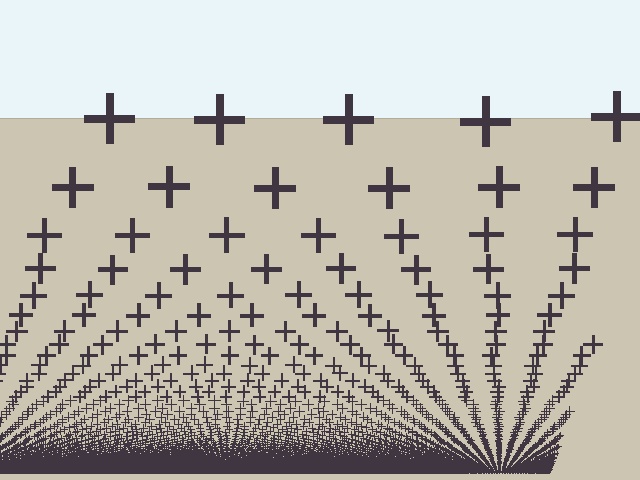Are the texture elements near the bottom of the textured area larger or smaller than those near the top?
Smaller. The gradient is inverted — elements near the bottom are smaller and denser.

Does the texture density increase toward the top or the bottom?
Density increases toward the bottom.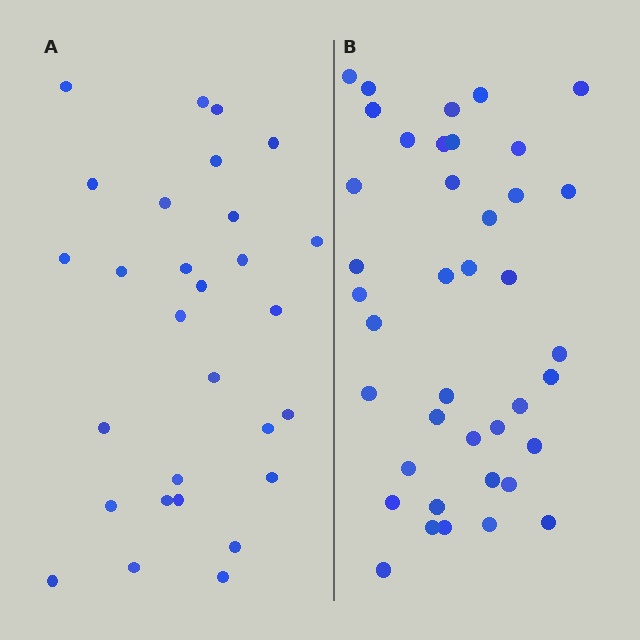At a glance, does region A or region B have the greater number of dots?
Region B (the right region) has more dots.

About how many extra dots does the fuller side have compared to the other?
Region B has roughly 12 or so more dots than region A.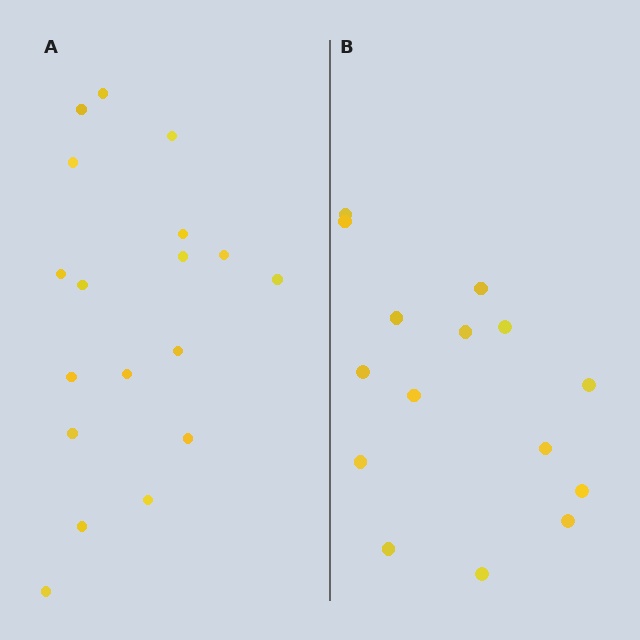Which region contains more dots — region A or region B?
Region A (the left region) has more dots.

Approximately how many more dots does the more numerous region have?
Region A has just a few more — roughly 2 or 3 more dots than region B.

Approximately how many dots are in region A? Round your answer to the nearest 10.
About 20 dots. (The exact count is 18, which rounds to 20.)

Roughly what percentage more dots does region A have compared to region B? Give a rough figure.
About 20% more.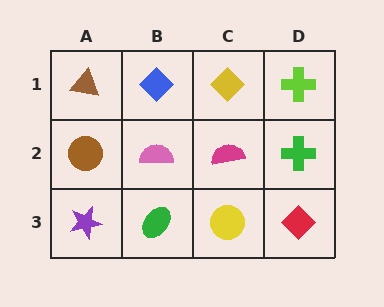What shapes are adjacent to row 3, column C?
A magenta semicircle (row 2, column C), a green ellipse (row 3, column B), a red diamond (row 3, column D).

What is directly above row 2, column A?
A brown triangle.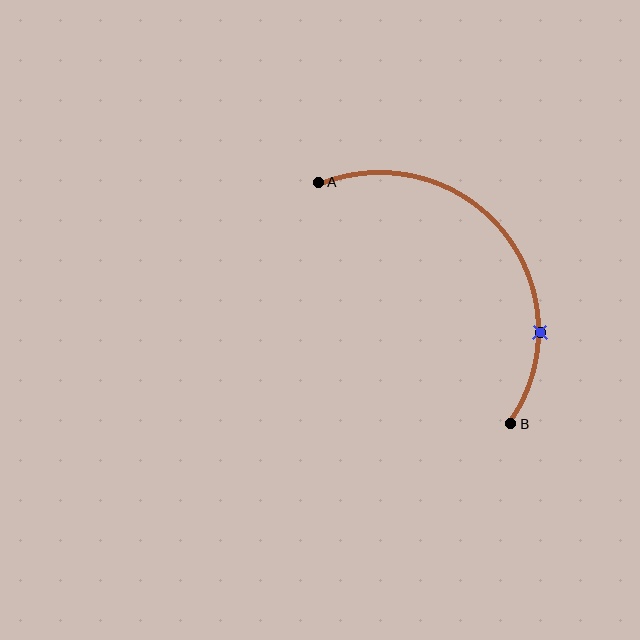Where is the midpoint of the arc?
The arc midpoint is the point on the curve farthest from the straight line joining A and B. It sits above and to the right of that line.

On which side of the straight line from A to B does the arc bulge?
The arc bulges above and to the right of the straight line connecting A and B.